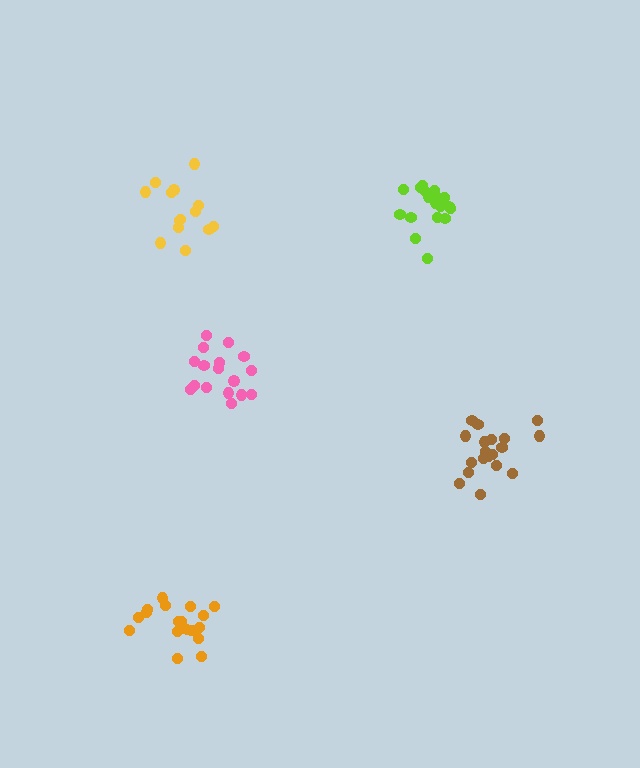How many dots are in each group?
Group 1: 19 dots, Group 2: 18 dots, Group 3: 14 dots, Group 4: 17 dots, Group 5: 18 dots (86 total).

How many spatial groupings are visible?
There are 5 spatial groupings.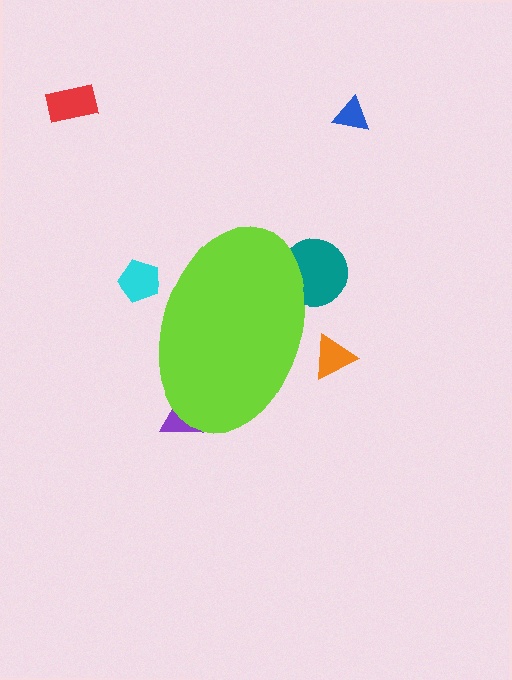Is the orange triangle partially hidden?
Yes, the orange triangle is partially hidden behind the lime ellipse.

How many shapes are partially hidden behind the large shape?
4 shapes are partially hidden.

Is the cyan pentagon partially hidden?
Yes, the cyan pentagon is partially hidden behind the lime ellipse.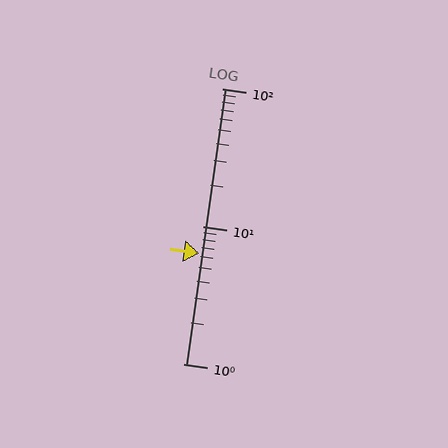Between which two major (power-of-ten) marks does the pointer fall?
The pointer is between 1 and 10.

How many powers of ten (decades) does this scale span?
The scale spans 2 decades, from 1 to 100.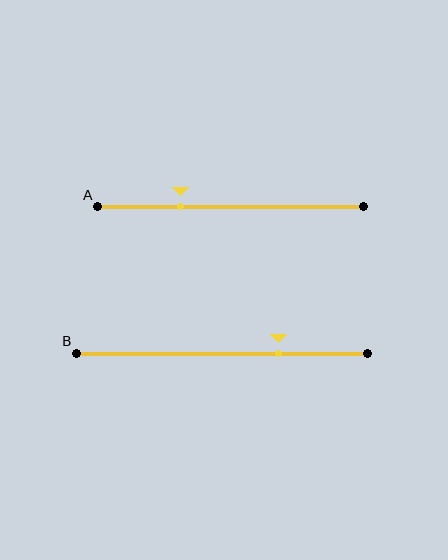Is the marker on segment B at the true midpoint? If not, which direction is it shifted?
No, the marker on segment B is shifted to the right by about 19% of the segment length.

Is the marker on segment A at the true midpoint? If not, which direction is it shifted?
No, the marker on segment A is shifted to the left by about 19% of the segment length.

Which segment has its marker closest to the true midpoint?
Segment A has its marker closest to the true midpoint.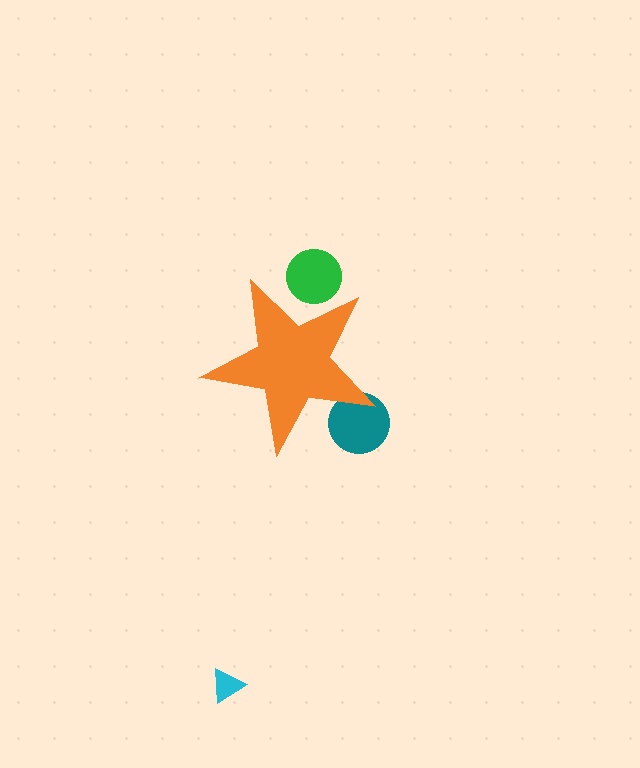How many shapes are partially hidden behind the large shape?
2 shapes are partially hidden.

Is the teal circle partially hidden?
Yes, the teal circle is partially hidden behind the orange star.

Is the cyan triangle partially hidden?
No, the cyan triangle is fully visible.